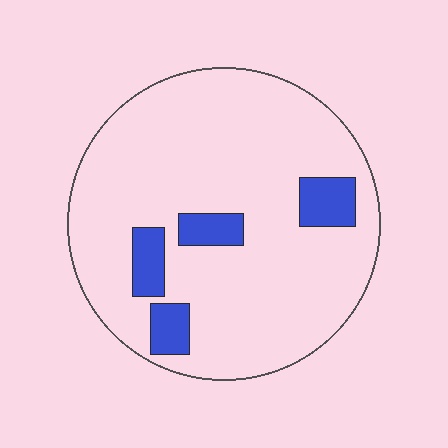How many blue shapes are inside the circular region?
4.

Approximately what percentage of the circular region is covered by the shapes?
Approximately 10%.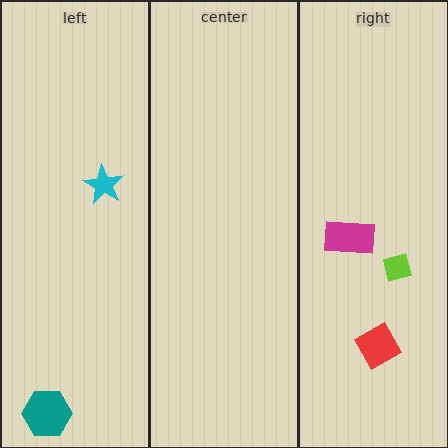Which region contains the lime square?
The right region.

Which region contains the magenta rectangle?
The right region.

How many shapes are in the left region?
2.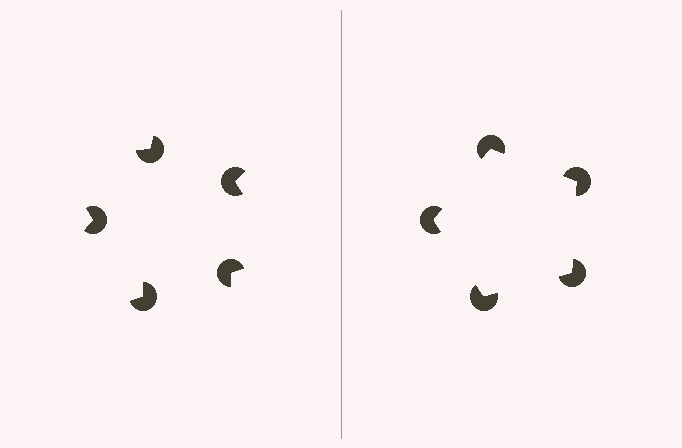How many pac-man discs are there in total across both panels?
10 — 5 on each side.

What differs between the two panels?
The pac-man discs are positioned identically on both sides; only the wedge orientations differ. On the right they align to a pentagon; on the left they are misaligned.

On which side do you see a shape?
An illusory pentagon appears on the right side. On the left side the wedge cuts are rotated, so no coherent shape forms.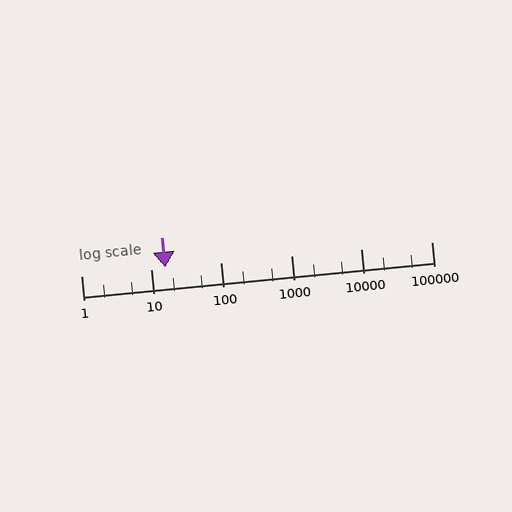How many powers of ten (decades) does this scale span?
The scale spans 5 decades, from 1 to 100000.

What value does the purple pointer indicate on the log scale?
The pointer indicates approximately 16.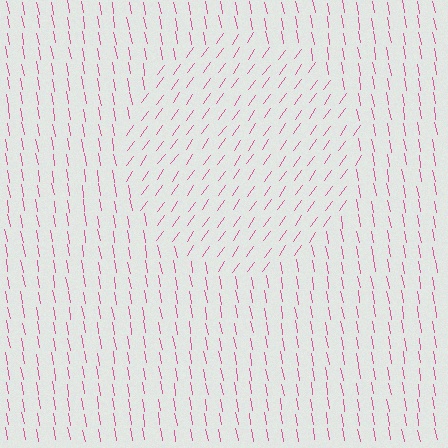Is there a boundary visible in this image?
Yes, there is a texture boundary formed by a change in line orientation.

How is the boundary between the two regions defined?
The boundary is defined purely by a change in line orientation (approximately 45 degrees difference). All lines are the same color and thickness.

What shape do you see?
I see a circle.